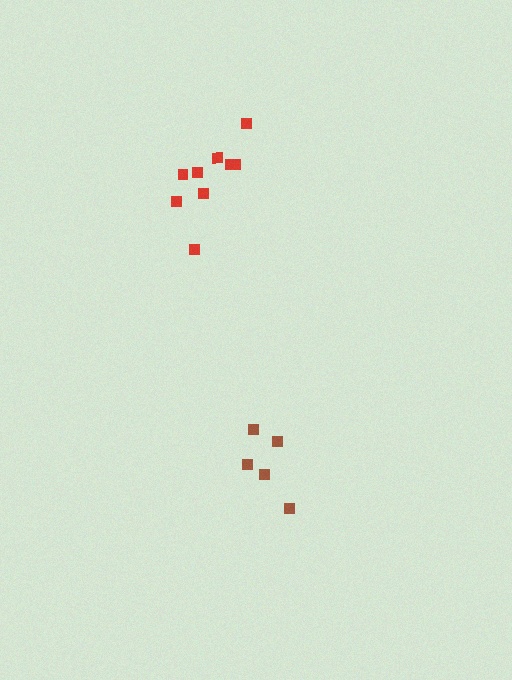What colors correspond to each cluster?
The clusters are colored: brown, red.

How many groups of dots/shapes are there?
There are 2 groups.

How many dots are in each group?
Group 1: 5 dots, Group 2: 9 dots (14 total).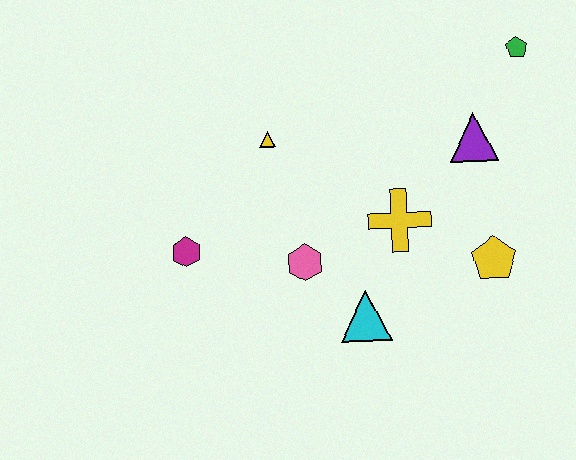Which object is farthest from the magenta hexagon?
The green pentagon is farthest from the magenta hexagon.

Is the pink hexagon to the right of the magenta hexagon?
Yes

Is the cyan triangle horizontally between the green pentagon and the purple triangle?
No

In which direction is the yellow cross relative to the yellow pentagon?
The yellow cross is to the left of the yellow pentagon.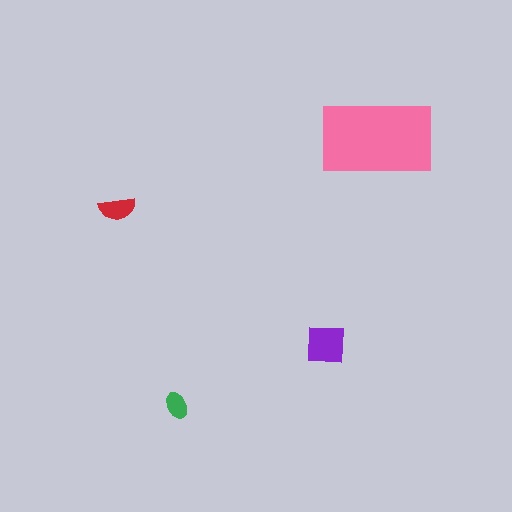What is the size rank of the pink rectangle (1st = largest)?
1st.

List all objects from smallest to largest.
The green ellipse, the red semicircle, the purple square, the pink rectangle.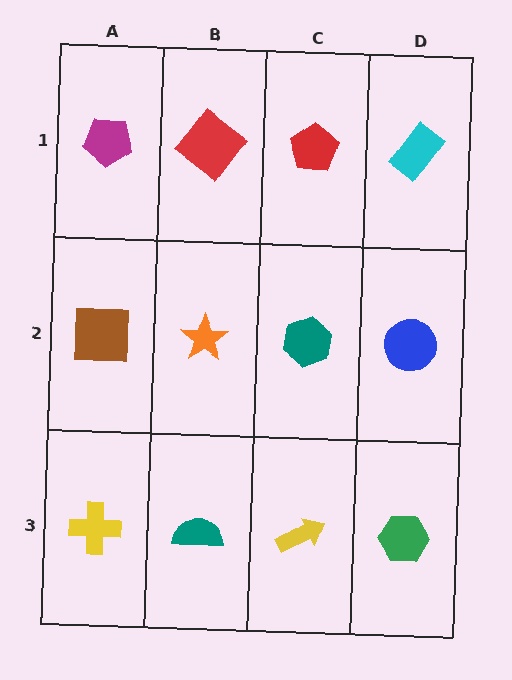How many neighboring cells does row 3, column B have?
3.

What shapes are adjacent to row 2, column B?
A red diamond (row 1, column B), a teal semicircle (row 3, column B), a brown square (row 2, column A), a teal hexagon (row 2, column C).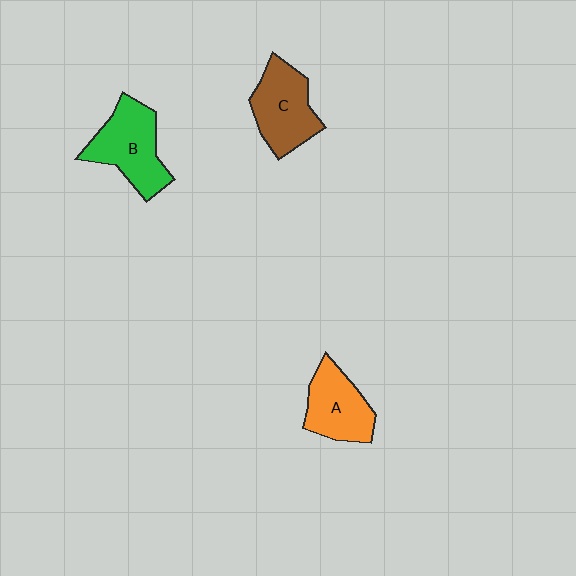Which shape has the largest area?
Shape B (green).